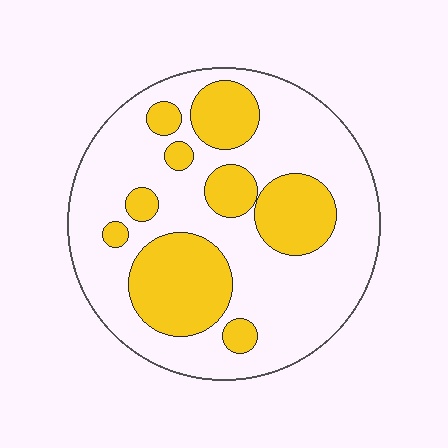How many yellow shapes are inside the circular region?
9.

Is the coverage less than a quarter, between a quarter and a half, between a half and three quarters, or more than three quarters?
Between a quarter and a half.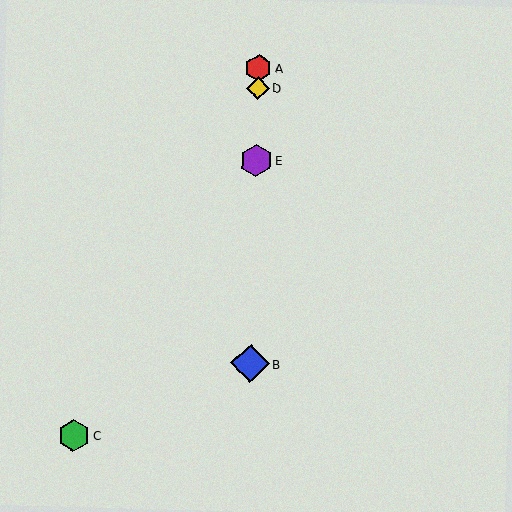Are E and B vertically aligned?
Yes, both are at x≈256.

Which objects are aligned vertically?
Objects A, B, D, E are aligned vertically.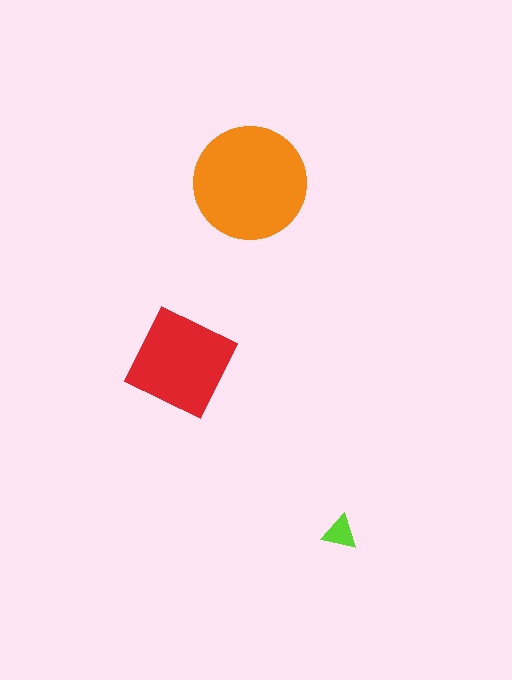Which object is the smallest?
The lime triangle.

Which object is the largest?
The orange circle.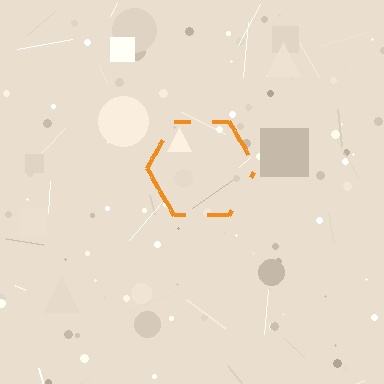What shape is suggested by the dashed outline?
The dashed outline suggests a hexagon.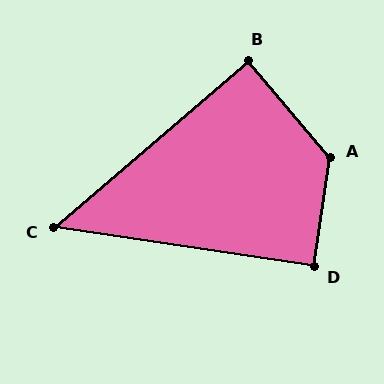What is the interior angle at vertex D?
Approximately 90 degrees (approximately right).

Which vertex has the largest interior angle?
A, at approximately 131 degrees.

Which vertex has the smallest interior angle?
C, at approximately 49 degrees.